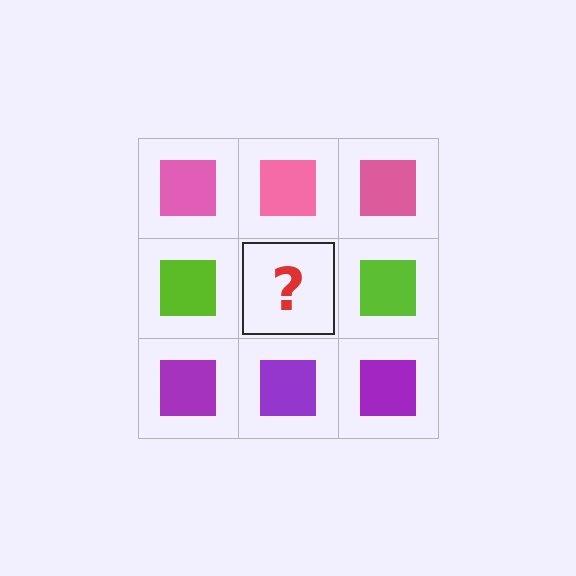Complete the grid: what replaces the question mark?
The question mark should be replaced with a lime square.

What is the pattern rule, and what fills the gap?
The rule is that each row has a consistent color. The gap should be filled with a lime square.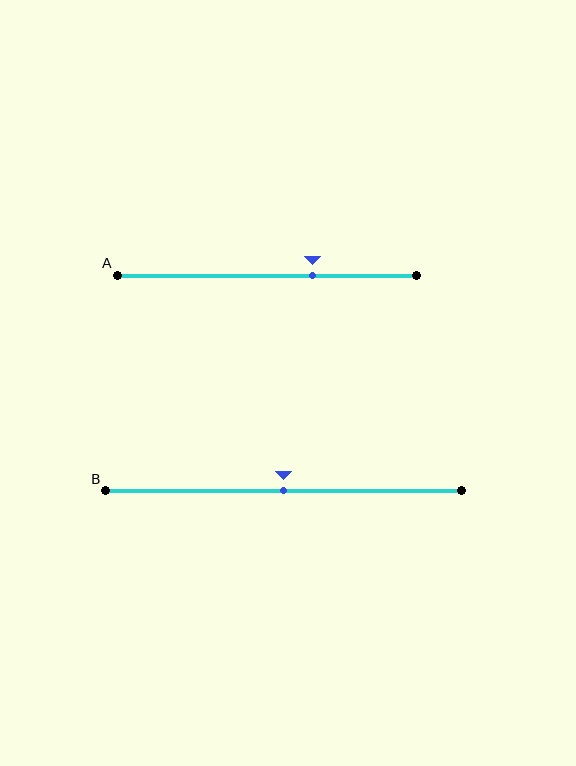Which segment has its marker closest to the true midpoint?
Segment B has its marker closest to the true midpoint.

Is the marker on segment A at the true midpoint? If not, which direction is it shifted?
No, the marker on segment A is shifted to the right by about 15% of the segment length.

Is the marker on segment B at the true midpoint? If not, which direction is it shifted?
Yes, the marker on segment B is at the true midpoint.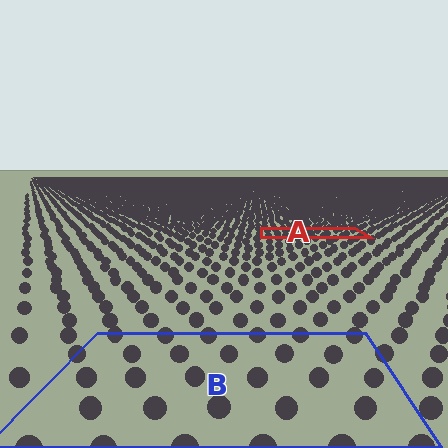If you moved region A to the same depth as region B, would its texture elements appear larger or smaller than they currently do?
They would appear larger. At a closer depth, the same texture elements are projected at a bigger on-screen size.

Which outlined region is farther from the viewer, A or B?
Region A is farther from the viewer — the texture elements inside it appear smaller and more densely packed.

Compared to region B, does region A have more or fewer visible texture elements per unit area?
Region A has more texture elements per unit area — they are packed more densely because it is farther away.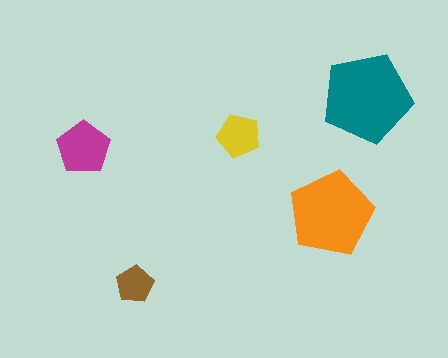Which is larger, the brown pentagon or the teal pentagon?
The teal one.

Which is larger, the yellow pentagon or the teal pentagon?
The teal one.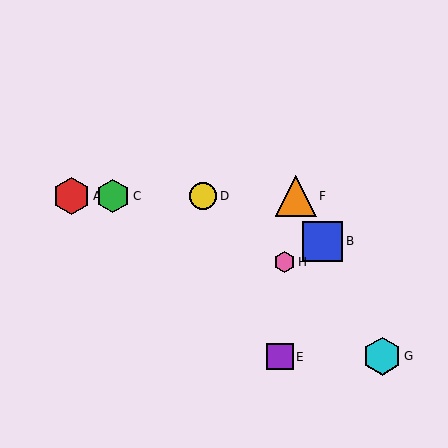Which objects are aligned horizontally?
Objects A, C, D, F are aligned horizontally.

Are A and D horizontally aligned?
Yes, both are at y≈196.